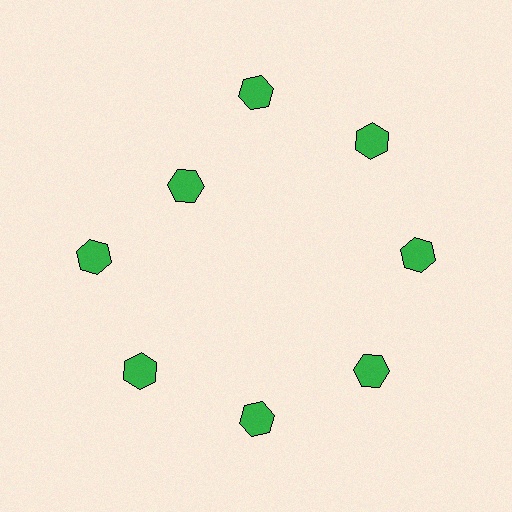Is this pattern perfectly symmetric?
No. The 8 green hexagons are arranged in a ring, but one element near the 10 o'clock position is pulled inward toward the center, breaking the 8-fold rotational symmetry.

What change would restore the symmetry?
The symmetry would be restored by moving it outward, back onto the ring so that all 8 hexagons sit at equal angles and equal distance from the center.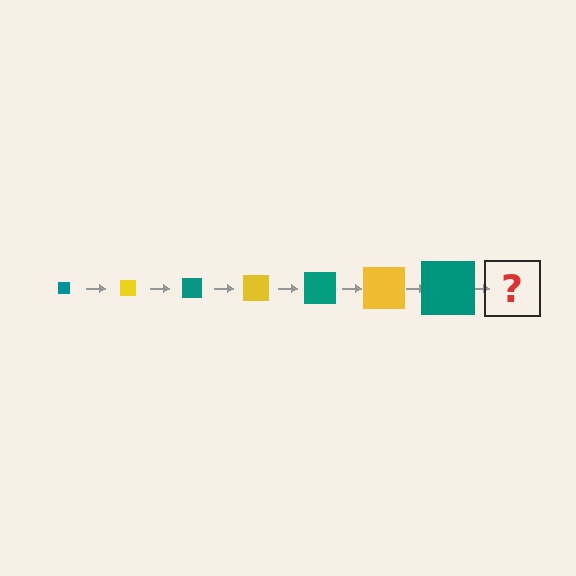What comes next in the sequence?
The next element should be a yellow square, larger than the previous one.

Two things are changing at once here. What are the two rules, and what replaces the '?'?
The two rules are that the square grows larger each step and the color cycles through teal and yellow. The '?' should be a yellow square, larger than the previous one.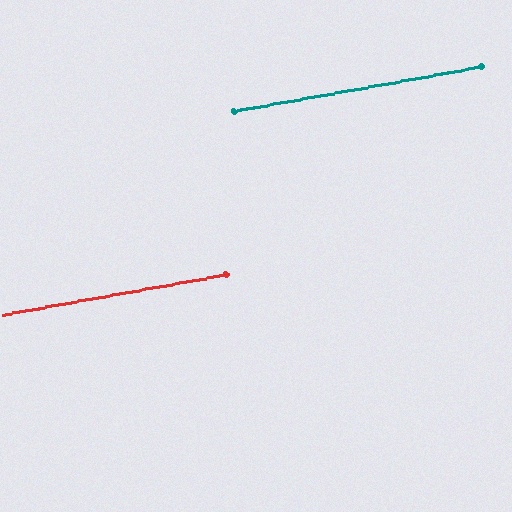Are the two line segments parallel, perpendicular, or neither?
Parallel — their directions differ by only 0.1°.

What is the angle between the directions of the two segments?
Approximately 0 degrees.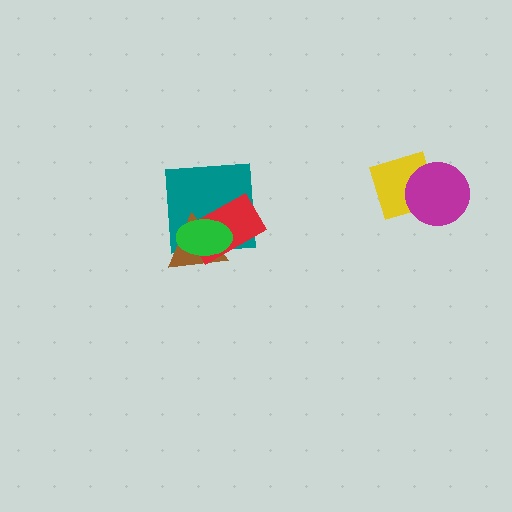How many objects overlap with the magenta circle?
1 object overlaps with the magenta circle.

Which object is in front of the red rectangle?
The green ellipse is in front of the red rectangle.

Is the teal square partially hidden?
Yes, it is partially covered by another shape.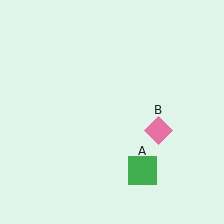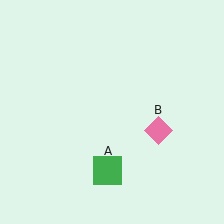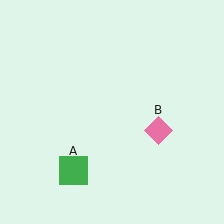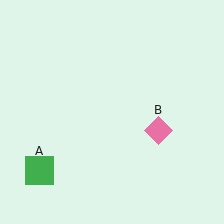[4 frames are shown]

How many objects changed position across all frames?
1 object changed position: green square (object A).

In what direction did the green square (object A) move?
The green square (object A) moved left.